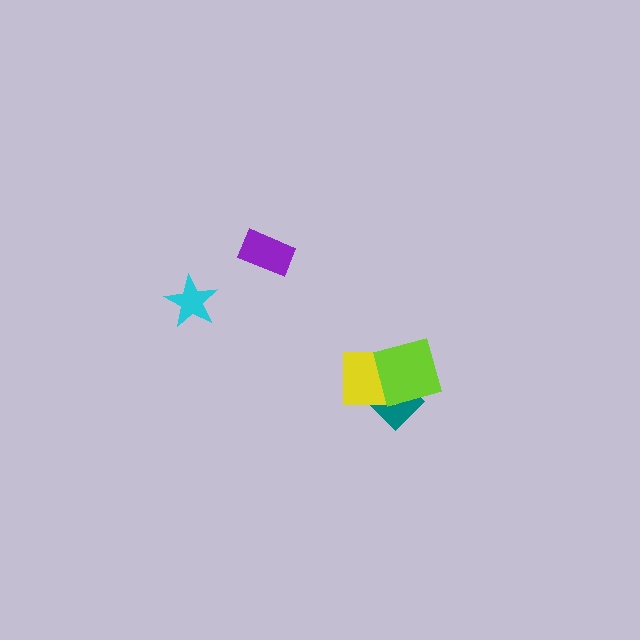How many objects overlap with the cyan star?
0 objects overlap with the cyan star.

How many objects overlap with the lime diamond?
2 objects overlap with the lime diamond.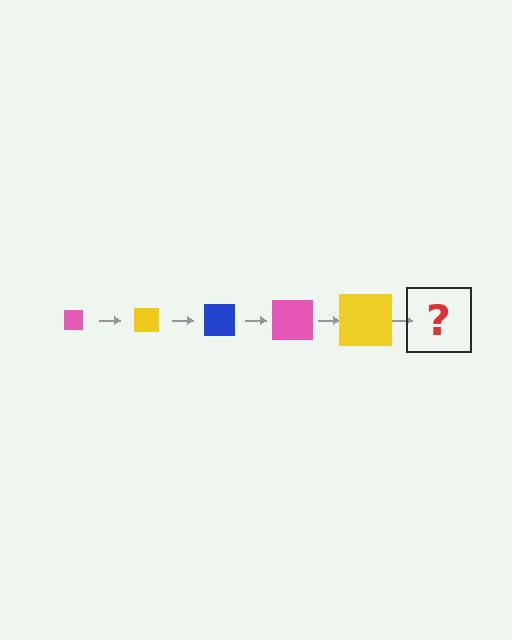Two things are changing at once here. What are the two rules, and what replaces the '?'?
The two rules are that the square grows larger each step and the color cycles through pink, yellow, and blue. The '?' should be a blue square, larger than the previous one.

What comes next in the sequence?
The next element should be a blue square, larger than the previous one.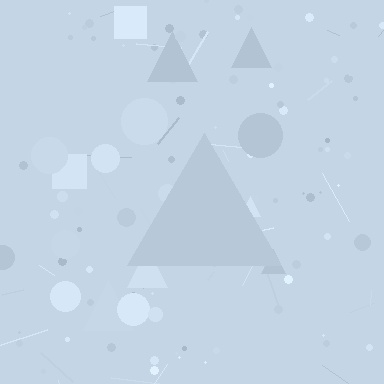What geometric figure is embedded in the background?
A triangle is embedded in the background.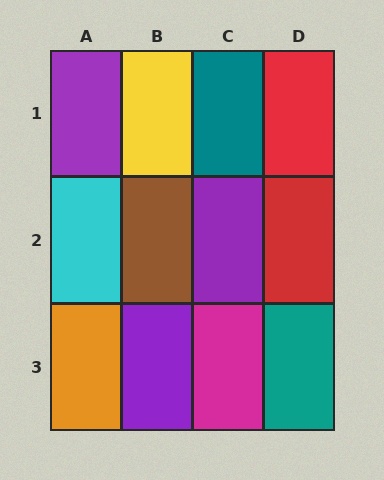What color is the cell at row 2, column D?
Red.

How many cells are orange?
1 cell is orange.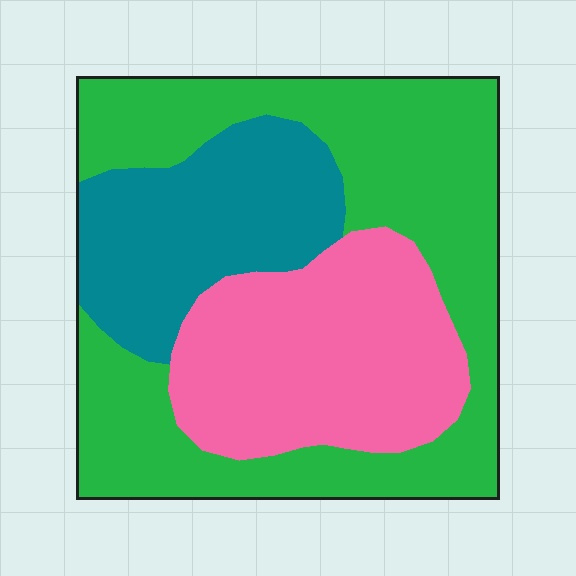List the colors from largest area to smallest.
From largest to smallest: green, pink, teal.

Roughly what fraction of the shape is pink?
Pink takes up between a quarter and a half of the shape.